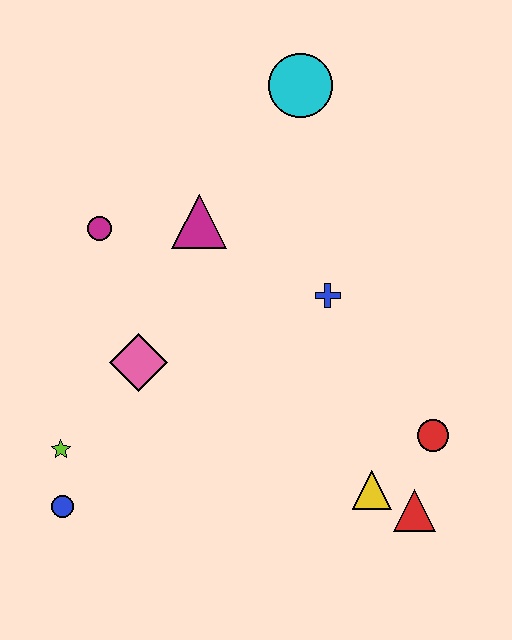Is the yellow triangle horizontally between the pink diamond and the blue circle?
No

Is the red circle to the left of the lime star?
No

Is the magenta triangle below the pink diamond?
No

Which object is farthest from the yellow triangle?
The cyan circle is farthest from the yellow triangle.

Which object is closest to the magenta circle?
The magenta triangle is closest to the magenta circle.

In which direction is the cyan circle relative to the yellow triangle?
The cyan circle is above the yellow triangle.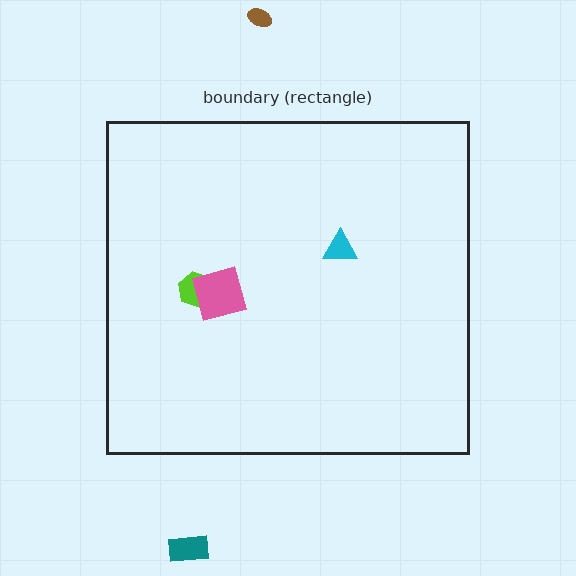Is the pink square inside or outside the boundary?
Inside.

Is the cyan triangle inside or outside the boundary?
Inside.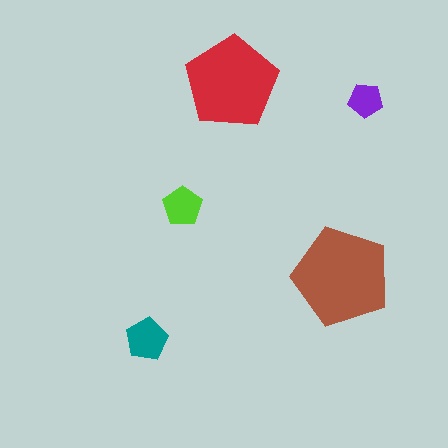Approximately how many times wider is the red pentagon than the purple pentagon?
About 2.5 times wider.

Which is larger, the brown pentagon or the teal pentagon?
The brown one.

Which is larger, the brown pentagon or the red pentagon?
The brown one.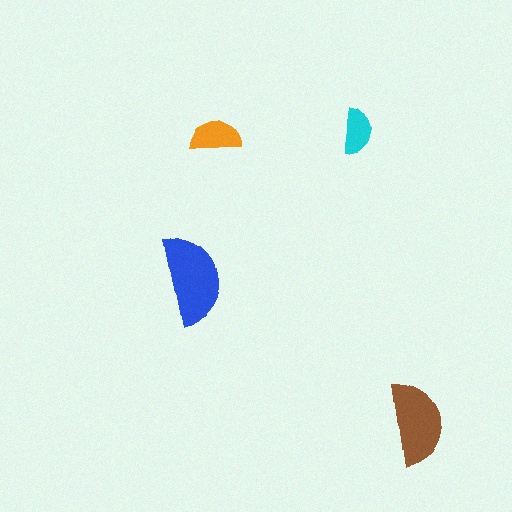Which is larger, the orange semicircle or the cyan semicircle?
The orange one.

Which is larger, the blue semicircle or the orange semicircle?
The blue one.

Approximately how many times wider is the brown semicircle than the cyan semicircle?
About 2 times wider.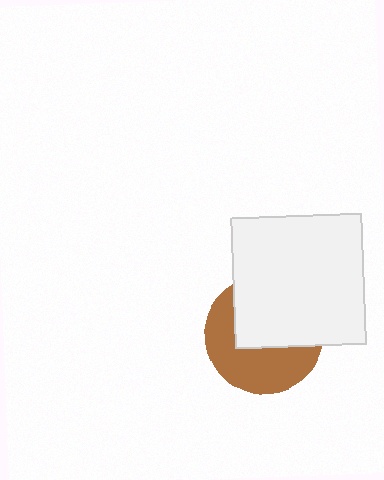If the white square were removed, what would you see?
You would see the complete brown circle.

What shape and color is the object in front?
The object in front is a white square.